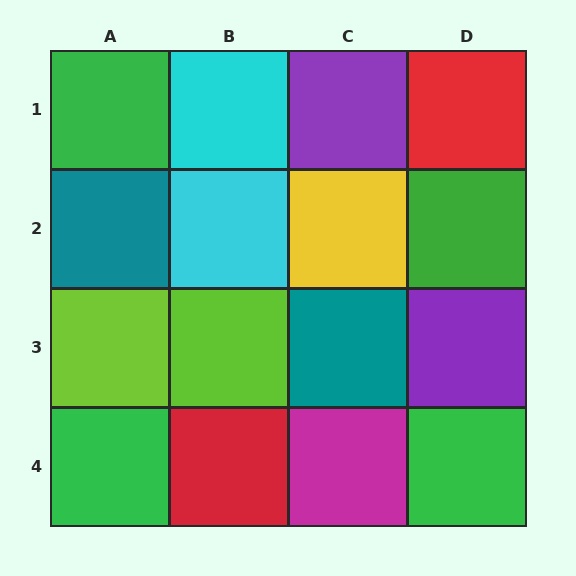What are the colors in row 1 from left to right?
Green, cyan, purple, red.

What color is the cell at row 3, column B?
Lime.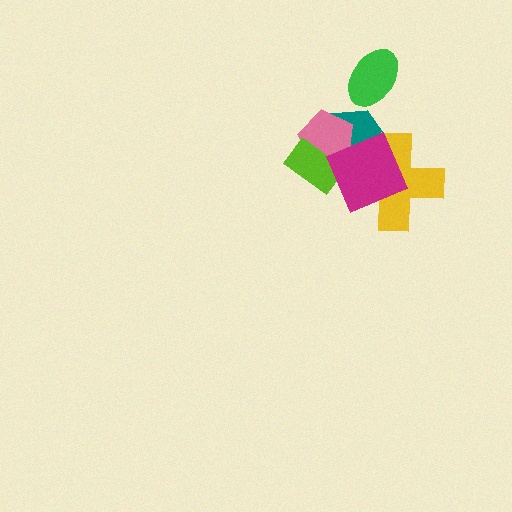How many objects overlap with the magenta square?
3 objects overlap with the magenta square.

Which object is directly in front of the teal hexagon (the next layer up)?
The pink pentagon is directly in front of the teal hexagon.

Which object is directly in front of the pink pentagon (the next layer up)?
The lime rectangle is directly in front of the pink pentagon.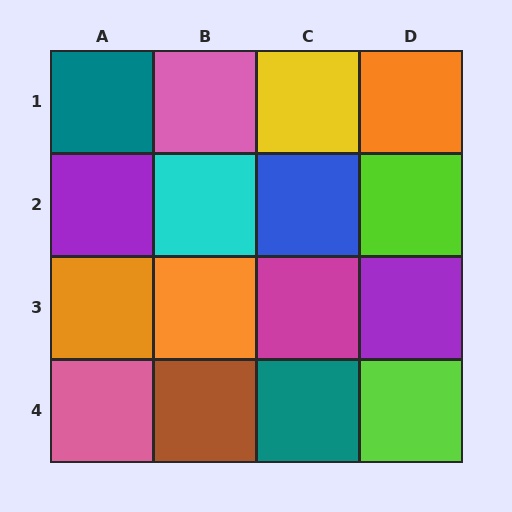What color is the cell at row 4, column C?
Teal.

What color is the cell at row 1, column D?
Orange.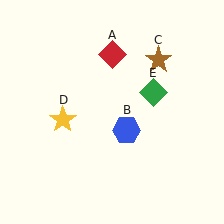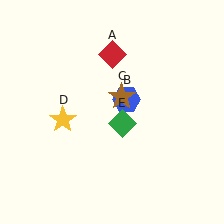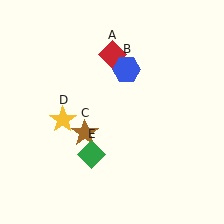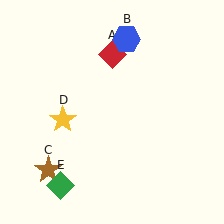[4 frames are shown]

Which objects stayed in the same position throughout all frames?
Red diamond (object A) and yellow star (object D) remained stationary.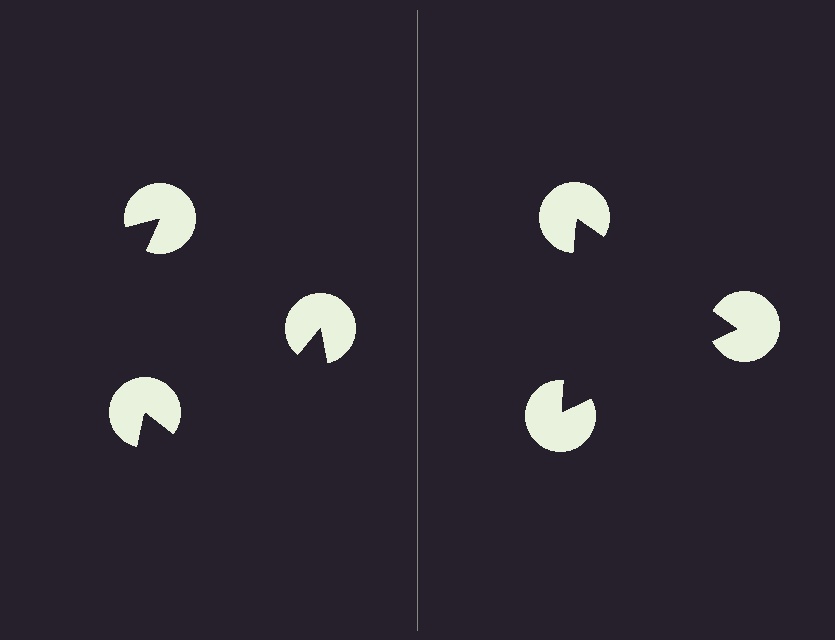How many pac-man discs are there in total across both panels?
6 — 3 on each side.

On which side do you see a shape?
An illusory triangle appears on the right side. On the left side the wedge cuts are rotated, so no coherent shape forms.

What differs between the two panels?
The pac-man discs are positioned identically on both sides; only the wedge orientations differ. On the right they align to a triangle; on the left they are misaligned.